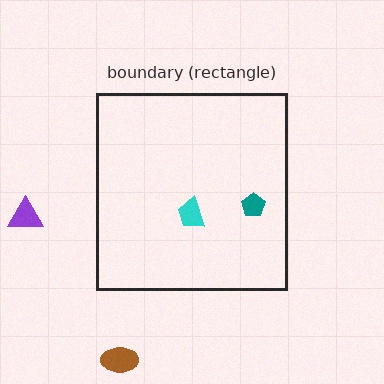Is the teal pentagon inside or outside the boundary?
Inside.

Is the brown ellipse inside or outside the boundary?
Outside.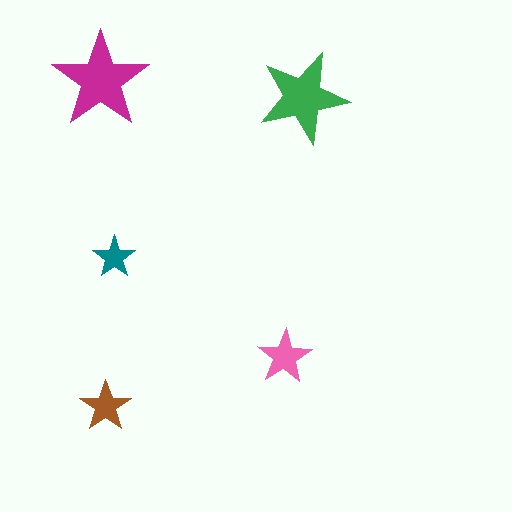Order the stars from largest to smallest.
the magenta one, the green one, the pink one, the brown one, the teal one.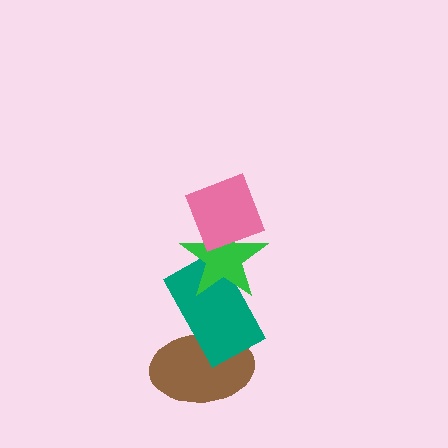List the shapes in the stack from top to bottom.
From top to bottom: the pink diamond, the green star, the teal rectangle, the brown ellipse.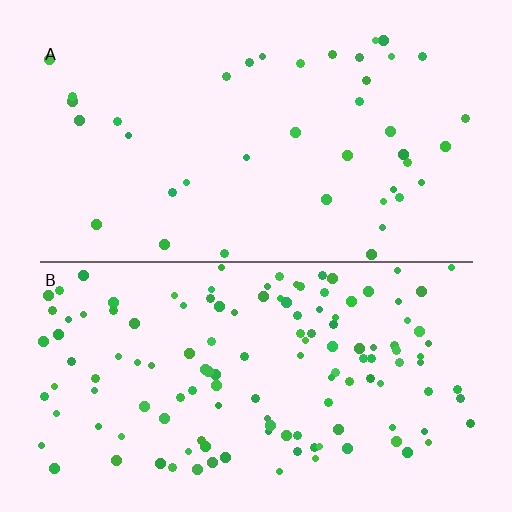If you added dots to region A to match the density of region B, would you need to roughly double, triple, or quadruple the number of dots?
Approximately triple.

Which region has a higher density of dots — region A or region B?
B (the bottom).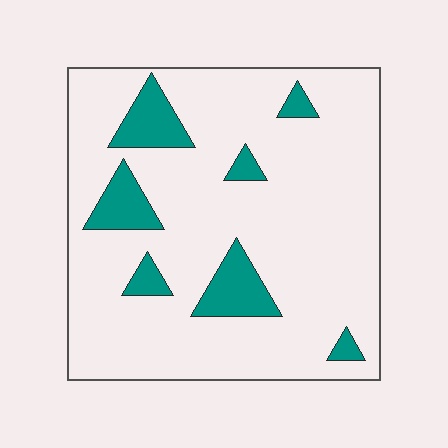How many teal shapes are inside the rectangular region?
7.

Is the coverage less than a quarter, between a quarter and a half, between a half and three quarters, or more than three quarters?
Less than a quarter.